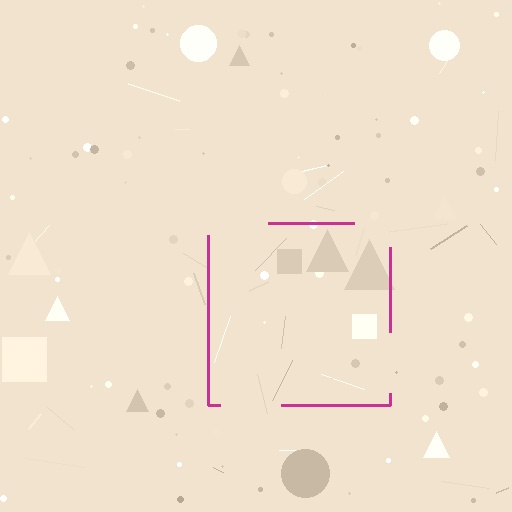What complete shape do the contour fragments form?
The contour fragments form a square.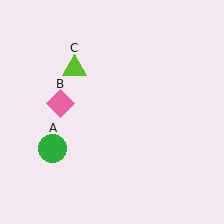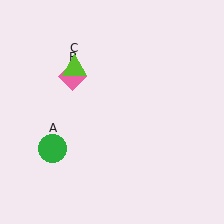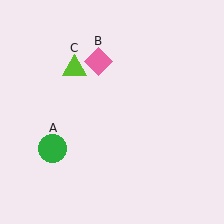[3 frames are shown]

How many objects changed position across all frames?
1 object changed position: pink diamond (object B).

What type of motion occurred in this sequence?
The pink diamond (object B) rotated clockwise around the center of the scene.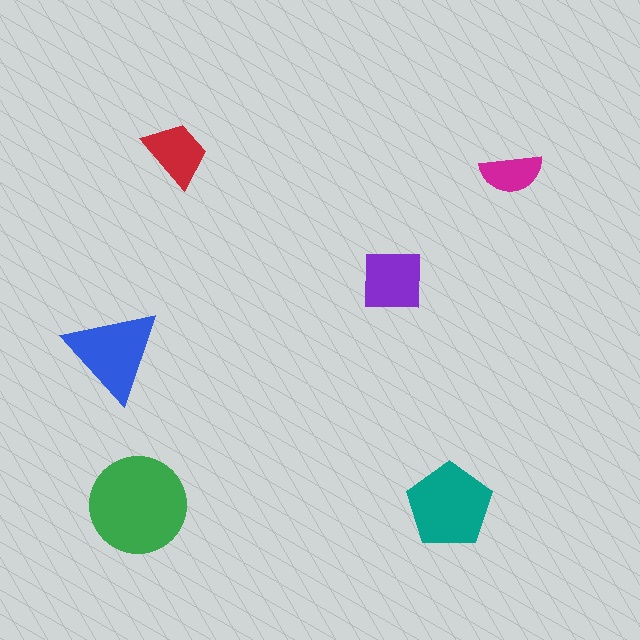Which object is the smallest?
The magenta semicircle.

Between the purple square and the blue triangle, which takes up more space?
The blue triangle.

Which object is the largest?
The green circle.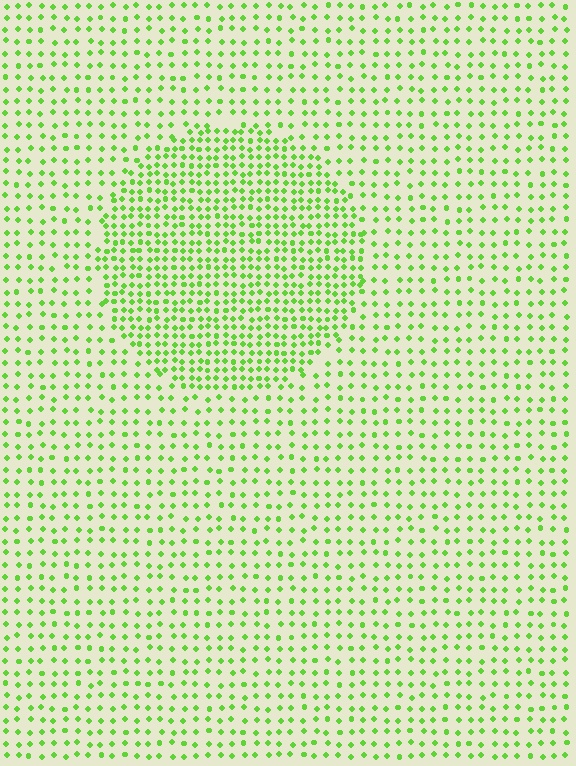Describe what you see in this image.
The image contains small lime elements arranged at two different densities. A circle-shaped region is visible where the elements are more densely packed than the surrounding area.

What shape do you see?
I see a circle.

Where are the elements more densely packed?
The elements are more densely packed inside the circle boundary.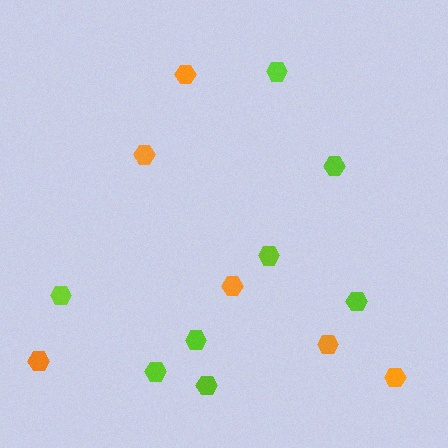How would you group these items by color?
There are 2 groups: one group of orange hexagons (6) and one group of lime hexagons (8).